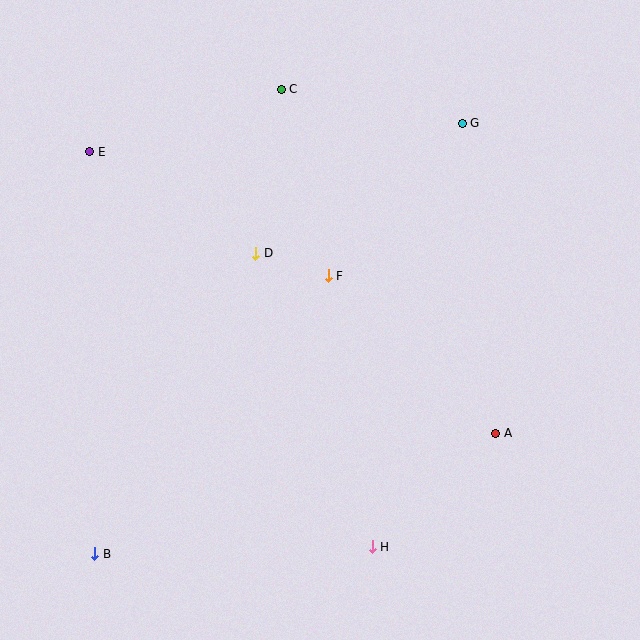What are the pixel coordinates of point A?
Point A is at (496, 433).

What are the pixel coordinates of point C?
Point C is at (281, 89).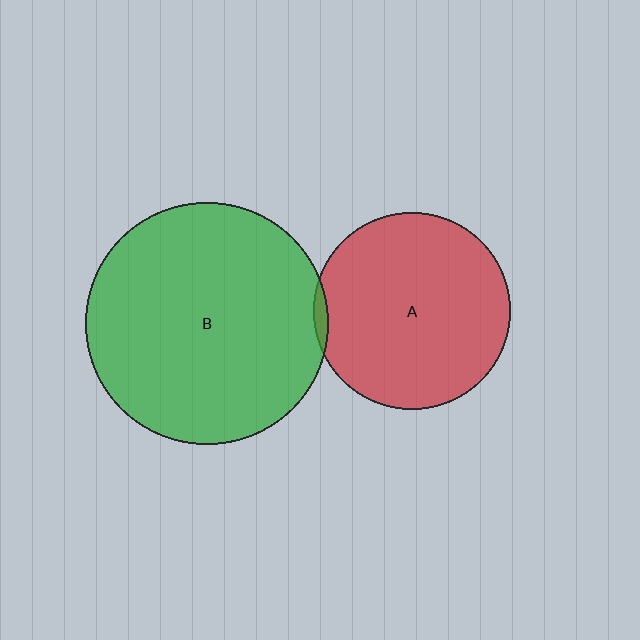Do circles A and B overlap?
Yes.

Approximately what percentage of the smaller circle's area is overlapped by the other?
Approximately 5%.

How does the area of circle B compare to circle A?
Approximately 1.5 times.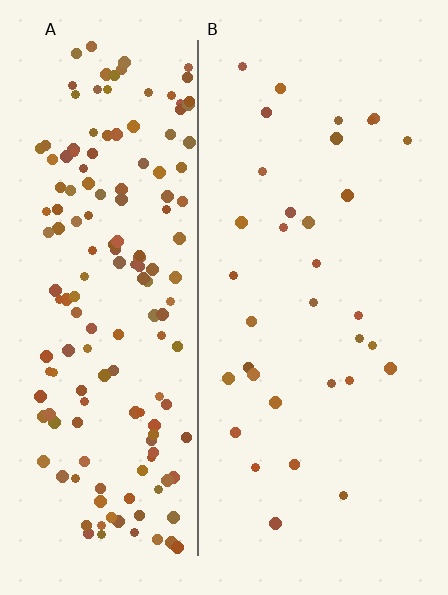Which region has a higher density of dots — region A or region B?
A (the left).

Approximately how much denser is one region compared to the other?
Approximately 5.2× — region A over region B.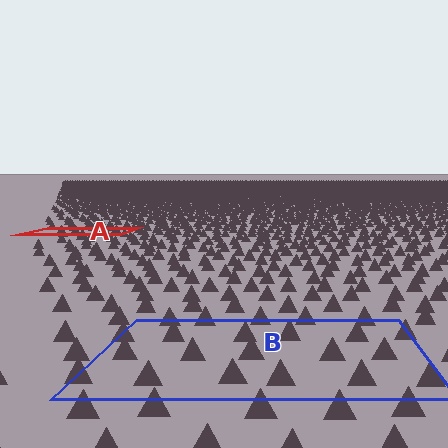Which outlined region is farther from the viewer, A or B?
Region A is farther from the viewer — the texture elements inside it appear smaller and more densely packed.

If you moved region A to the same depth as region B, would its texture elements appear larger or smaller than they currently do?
They would appear larger. At a closer depth, the same texture elements are projected at a bigger on-screen size.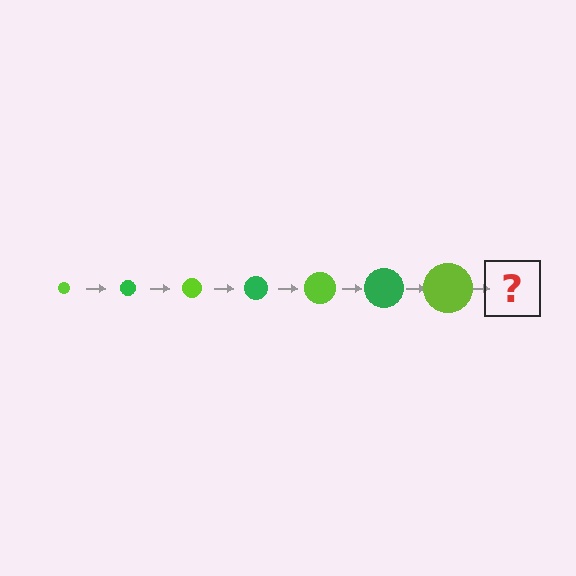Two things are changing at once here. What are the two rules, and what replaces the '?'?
The two rules are that the circle grows larger each step and the color cycles through lime and green. The '?' should be a green circle, larger than the previous one.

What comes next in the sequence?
The next element should be a green circle, larger than the previous one.